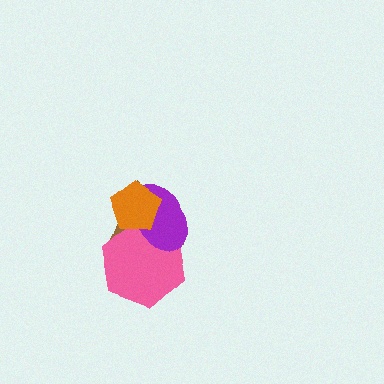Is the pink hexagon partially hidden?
Yes, it is partially covered by another shape.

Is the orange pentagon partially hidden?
No, no other shape covers it.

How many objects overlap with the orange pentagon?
3 objects overlap with the orange pentagon.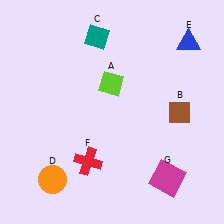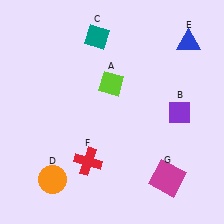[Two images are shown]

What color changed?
The diamond (B) changed from brown in Image 1 to purple in Image 2.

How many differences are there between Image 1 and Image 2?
There is 1 difference between the two images.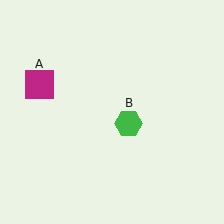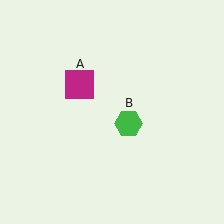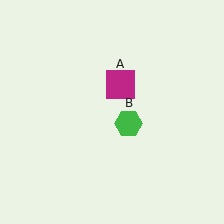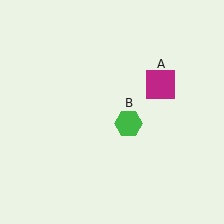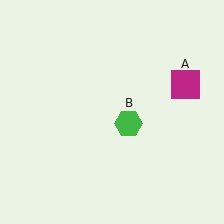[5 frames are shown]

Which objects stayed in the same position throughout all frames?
Green hexagon (object B) remained stationary.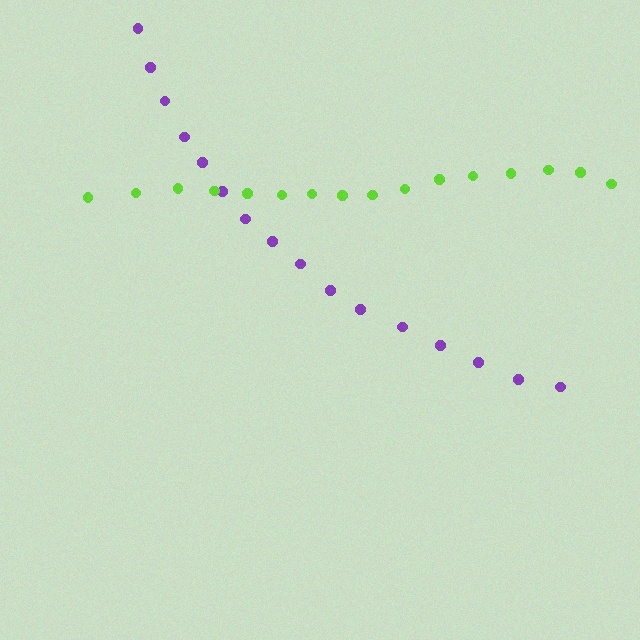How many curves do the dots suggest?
There are 2 distinct paths.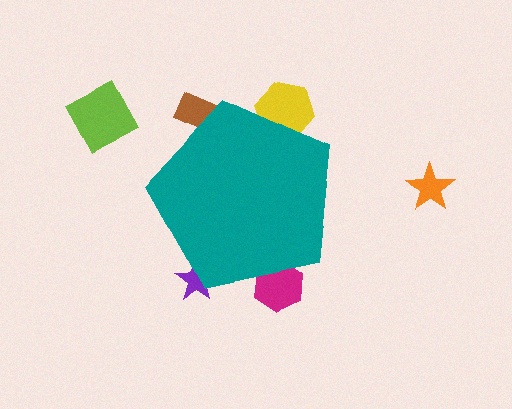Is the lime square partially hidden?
No, the lime square is fully visible.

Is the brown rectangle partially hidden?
Yes, the brown rectangle is partially hidden behind the teal pentagon.